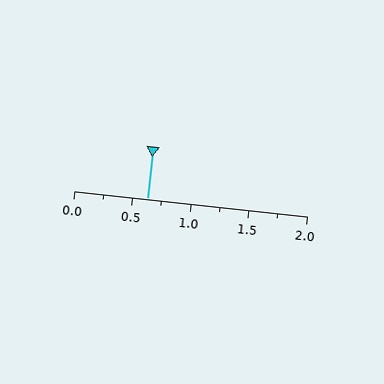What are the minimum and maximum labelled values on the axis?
The axis runs from 0.0 to 2.0.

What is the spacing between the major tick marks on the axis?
The major ticks are spaced 0.5 apart.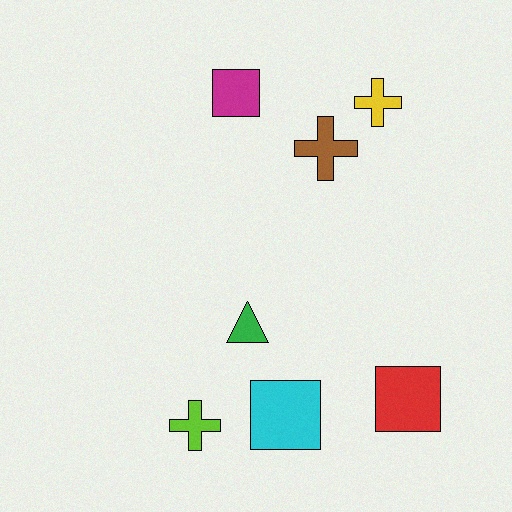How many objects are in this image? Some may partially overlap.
There are 7 objects.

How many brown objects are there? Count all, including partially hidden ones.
There is 1 brown object.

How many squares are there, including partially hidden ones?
There are 3 squares.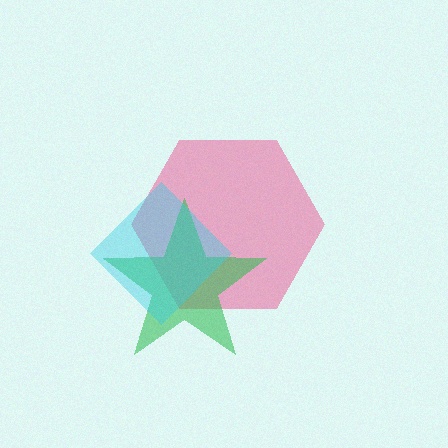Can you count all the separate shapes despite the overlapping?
Yes, there are 3 separate shapes.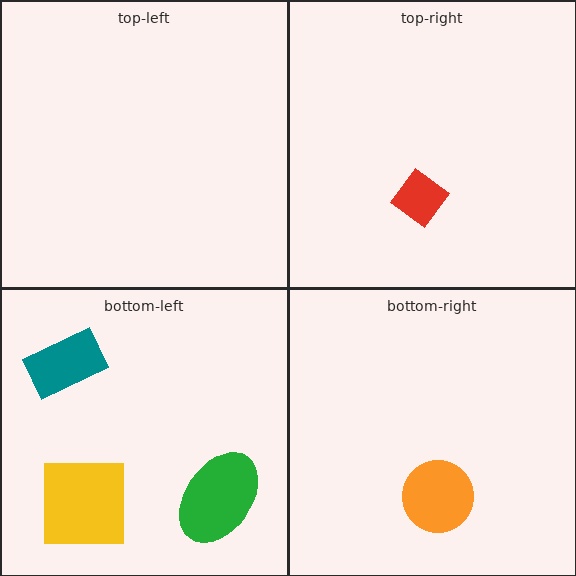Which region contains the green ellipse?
The bottom-left region.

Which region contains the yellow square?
The bottom-left region.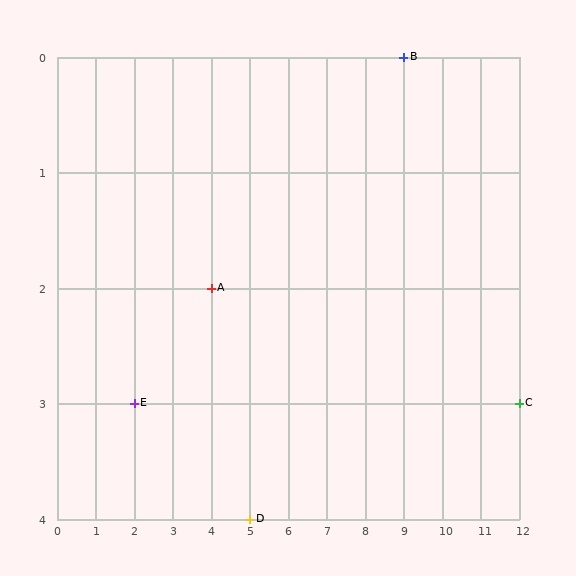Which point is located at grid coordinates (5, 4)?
Point D is at (5, 4).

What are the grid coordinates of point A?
Point A is at grid coordinates (4, 2).